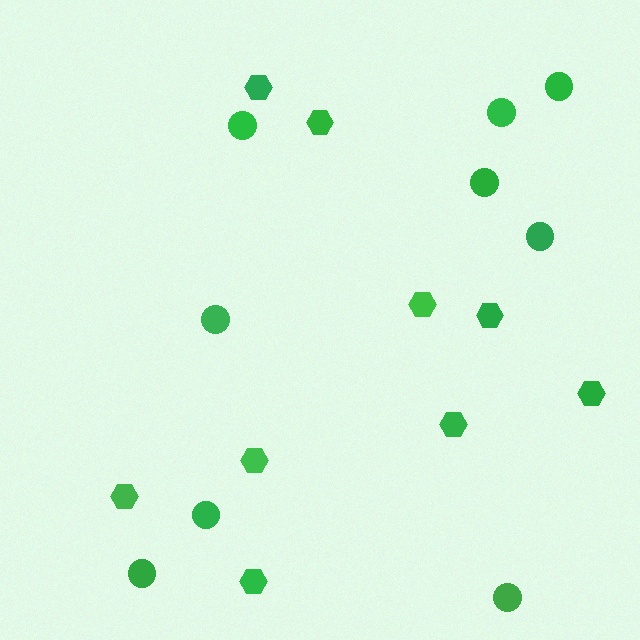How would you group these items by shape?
There are 2 groups: one group of hexagons (9) and one group of circles (9).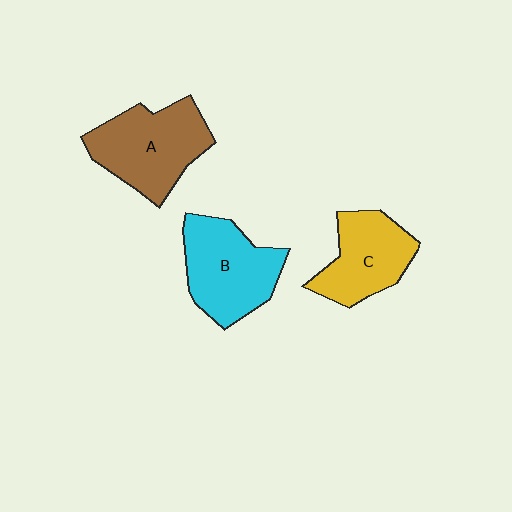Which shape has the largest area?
Shape A (brown).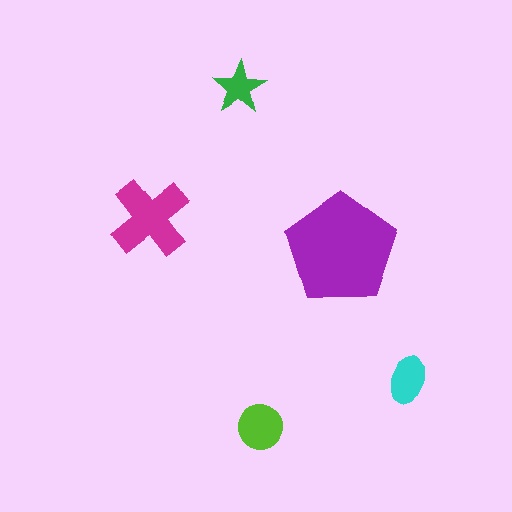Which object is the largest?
The purple pentagon.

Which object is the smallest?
The green star.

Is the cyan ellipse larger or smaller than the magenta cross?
Smaller.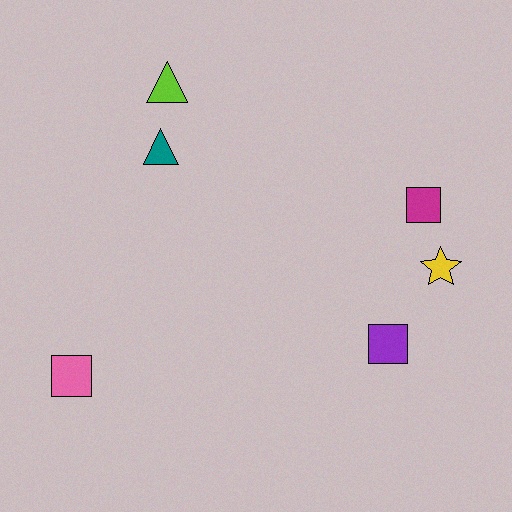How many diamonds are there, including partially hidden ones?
There are no diamonds.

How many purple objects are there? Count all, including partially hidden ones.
There is 1 purple object.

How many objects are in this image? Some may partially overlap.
There are 6 objects.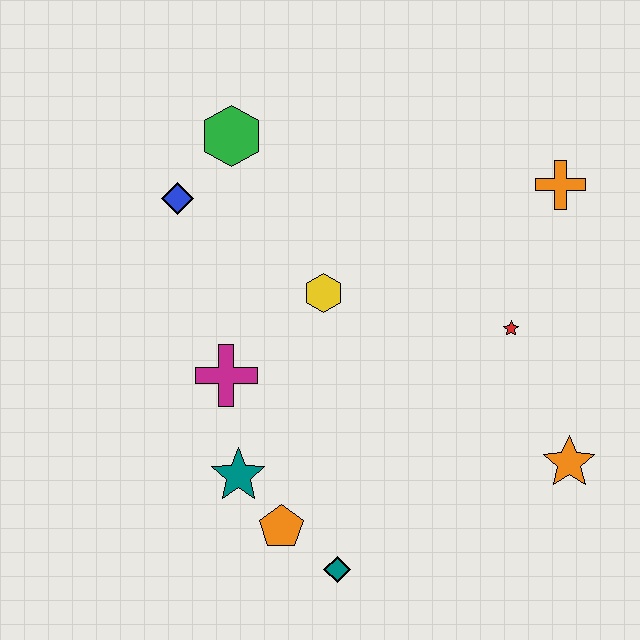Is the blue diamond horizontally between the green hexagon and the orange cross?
No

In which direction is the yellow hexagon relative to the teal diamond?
The yellow hexagon is above the teal diamond.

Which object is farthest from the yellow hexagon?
The orange star is farthest from the yellow hexagon.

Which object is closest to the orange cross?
The red star is closest to the orange cross.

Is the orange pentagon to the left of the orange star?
Yes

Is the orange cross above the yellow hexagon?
Yes